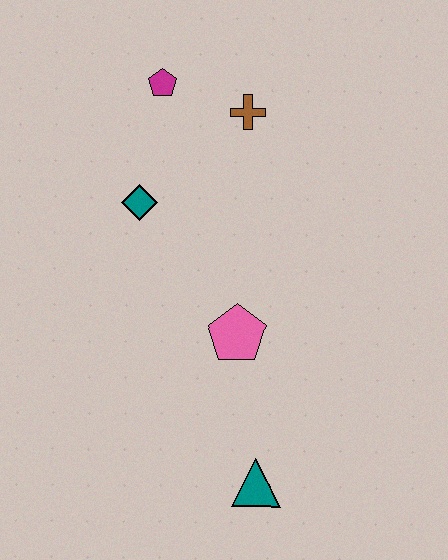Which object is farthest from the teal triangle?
The magenta pentagon is farthest from the teal triangle.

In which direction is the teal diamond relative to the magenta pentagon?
The teal diamond is below the magenta pentagon.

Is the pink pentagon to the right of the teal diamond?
Yes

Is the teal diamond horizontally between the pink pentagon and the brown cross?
No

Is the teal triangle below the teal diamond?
Yes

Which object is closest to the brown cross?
The magenta pentagon is closest to the brown cross.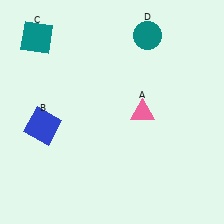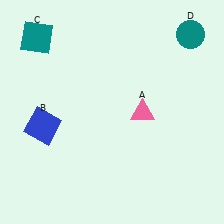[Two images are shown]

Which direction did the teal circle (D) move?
The teal circle (D) moved right.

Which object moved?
The teal circle (D) moved right.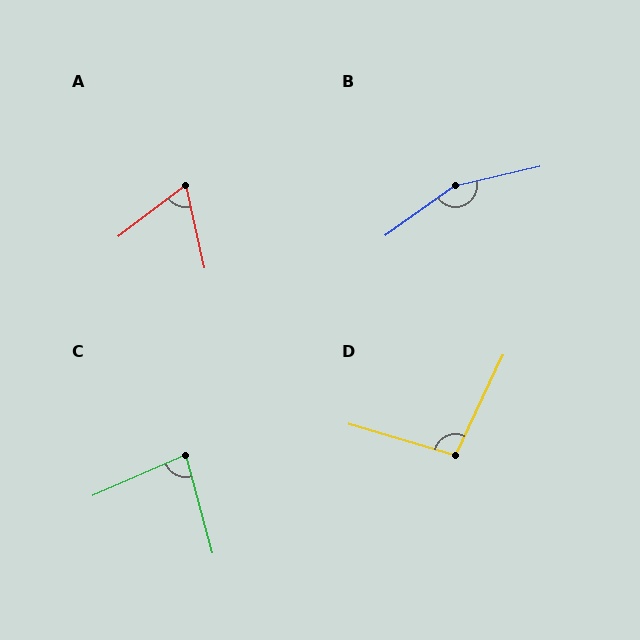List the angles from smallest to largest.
A (65°), C (82°), D (99°), B (157°).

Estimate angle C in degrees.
Approximately 82 degrees.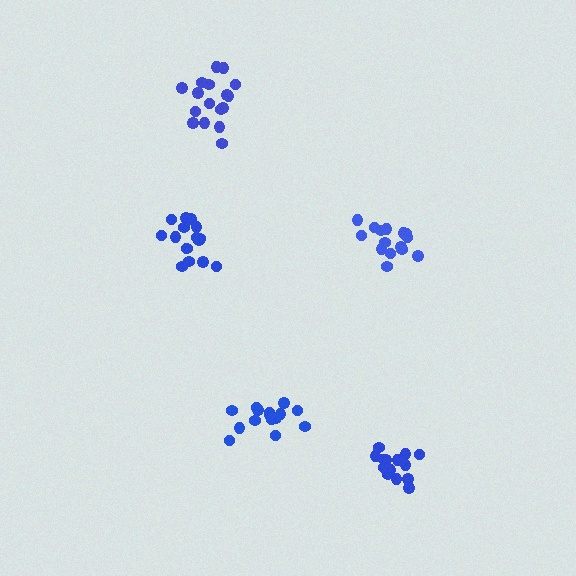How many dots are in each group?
Group 1: 15 dots, Group 2: 16 dots, Group 3: 15 dots, Group 4: 17 dots, Group 5: 14 dots (77 total).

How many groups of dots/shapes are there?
There are 5 groups.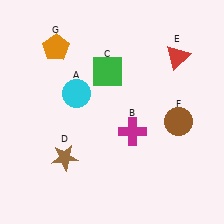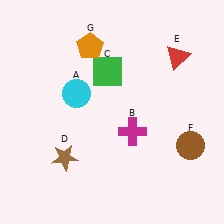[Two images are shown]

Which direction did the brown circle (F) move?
The brown circle (F) moved down.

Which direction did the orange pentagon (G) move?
The orange pentagon (G) moved right.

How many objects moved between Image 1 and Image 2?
2 objects moved between the two images.